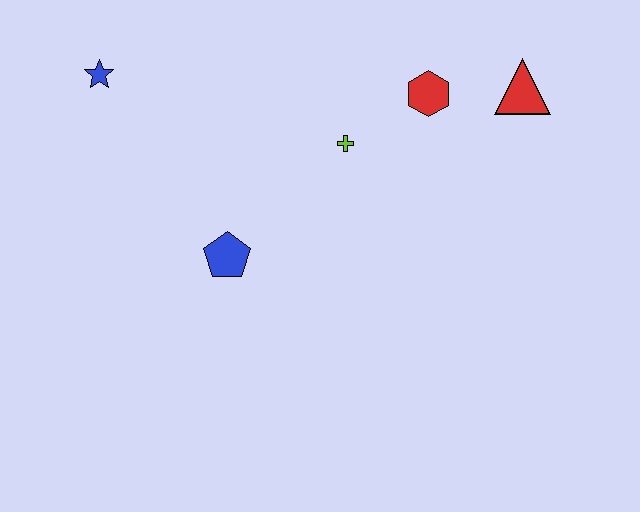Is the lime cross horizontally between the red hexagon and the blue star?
Yes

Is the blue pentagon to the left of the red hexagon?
Yes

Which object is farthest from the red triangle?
The blue star is farthest from the red triangle.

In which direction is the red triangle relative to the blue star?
The red triangle is to the right of the blue star.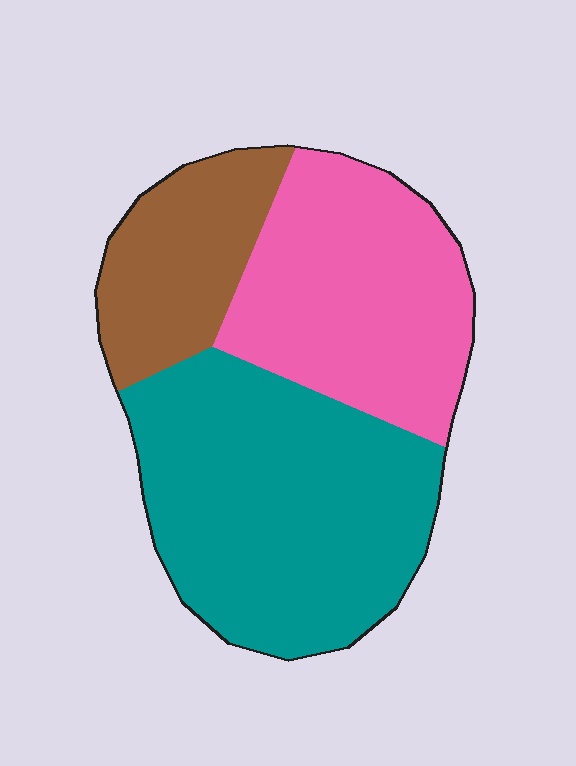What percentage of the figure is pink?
Pink takes up between a third and a half of the figure.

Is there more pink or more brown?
Pink.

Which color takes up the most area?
Teal, at roughly 45%.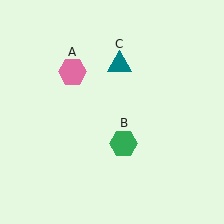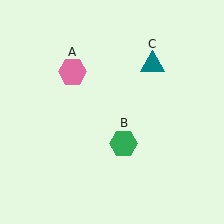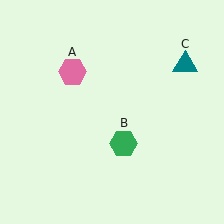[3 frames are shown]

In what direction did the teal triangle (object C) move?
The teal triangle (object C) moved right.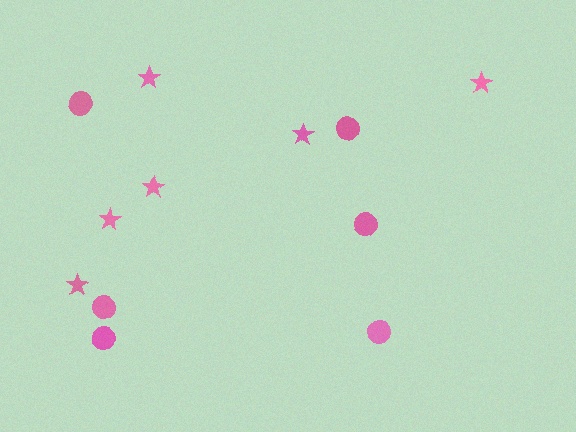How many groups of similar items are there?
There are 2 groups: one group of stars (6) and one group of circles (6).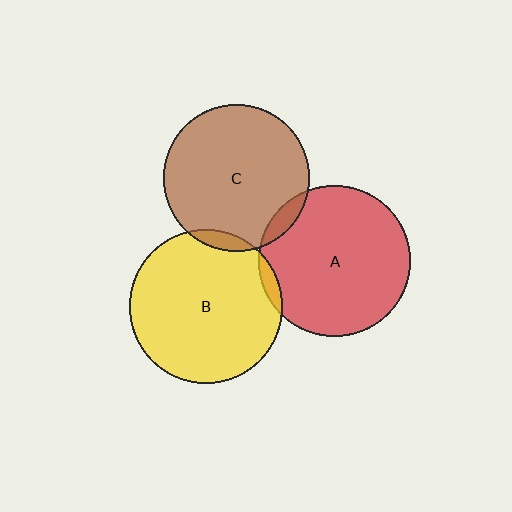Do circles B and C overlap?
Yes.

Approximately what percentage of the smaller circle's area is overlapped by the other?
Approximately 5%.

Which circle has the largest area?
Circle B (yellow).